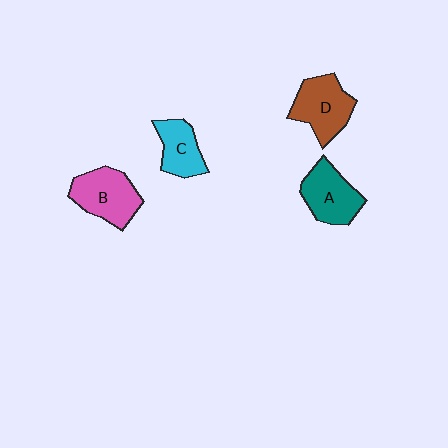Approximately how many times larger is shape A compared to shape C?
Approximately 1.3 times.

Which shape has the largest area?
Shape B (pink).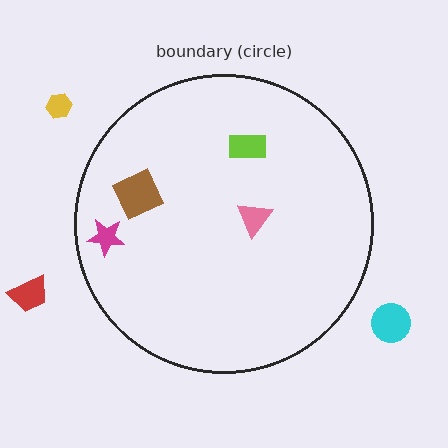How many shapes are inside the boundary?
4 inside, 3 outside.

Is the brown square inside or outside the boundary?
Inside.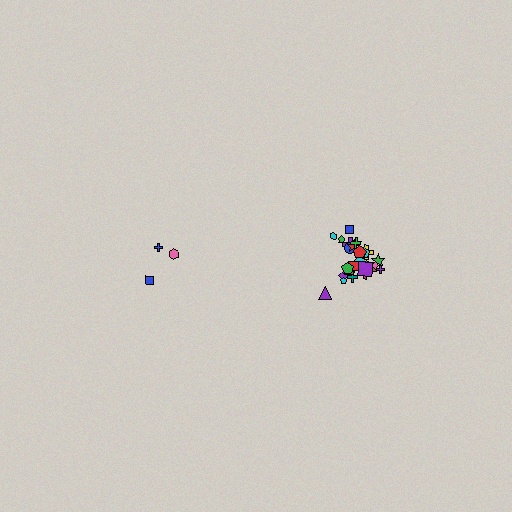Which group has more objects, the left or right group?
The right group.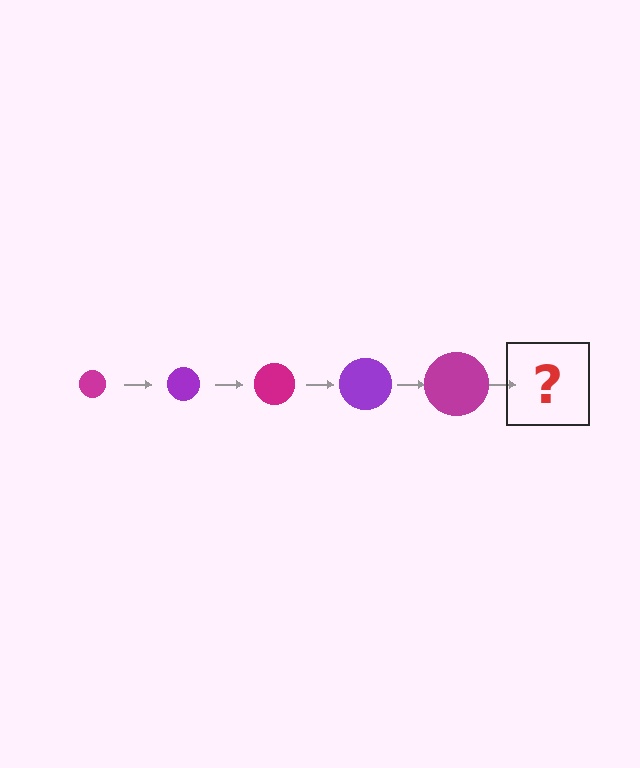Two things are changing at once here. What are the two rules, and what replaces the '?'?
The two rules are that the circle grows larger each step and the color cycles through magenta and purple. The '?' should be a purple circle, larger than the previous one.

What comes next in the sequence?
The next element should be a purple circle, larger than the previous one.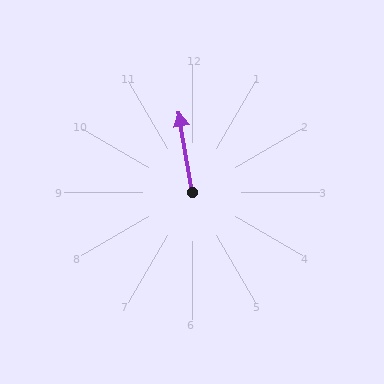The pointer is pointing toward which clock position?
Roughly 12 o'clock.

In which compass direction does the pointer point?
North.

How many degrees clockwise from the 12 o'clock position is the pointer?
Approximately 351 degrees.